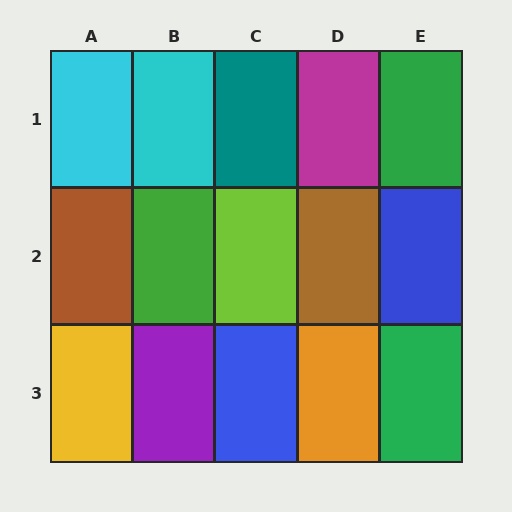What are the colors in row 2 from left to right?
Brown, green, lime, brown, blue.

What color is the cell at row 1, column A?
Cyan.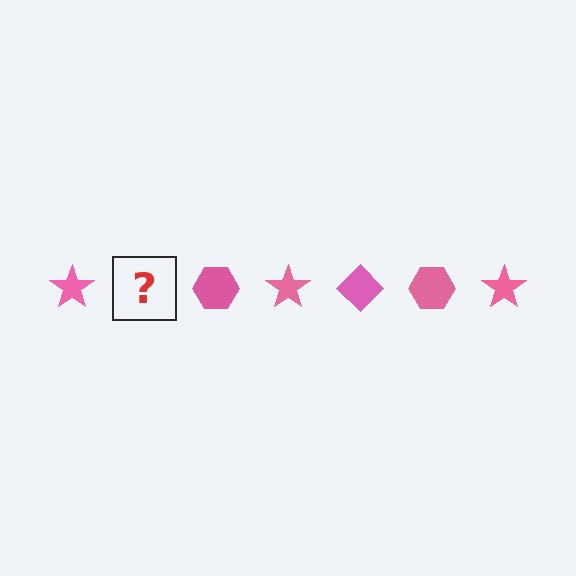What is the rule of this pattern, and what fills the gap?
The rule is that the pattern cycles through star, diamond, hexagon shapes in pink. The gap should be filled with a pink diamond.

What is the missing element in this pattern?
The missing element is a pink diamond.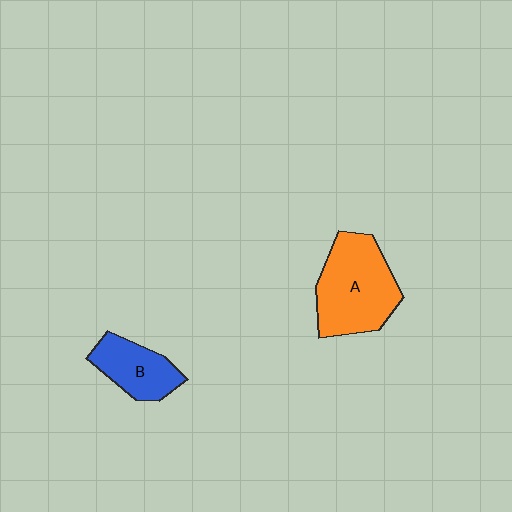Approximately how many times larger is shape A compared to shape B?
Approximately 1.7 times.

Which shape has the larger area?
Shape A (orange).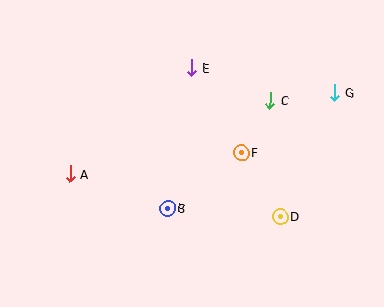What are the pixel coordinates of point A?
Point A is at (70, 174).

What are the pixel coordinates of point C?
Point C is at (270, 100).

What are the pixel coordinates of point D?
Point D is at (281, 217).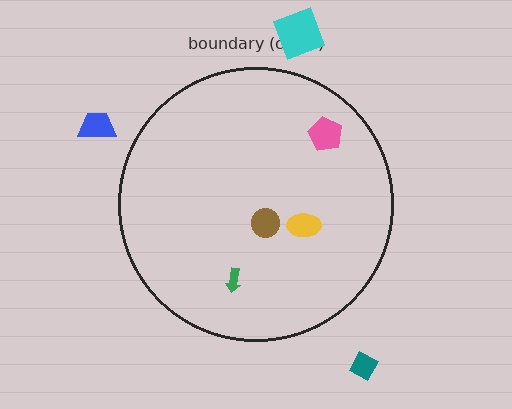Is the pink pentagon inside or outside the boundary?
Inside.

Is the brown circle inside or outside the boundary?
Inside.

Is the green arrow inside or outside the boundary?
Inside.